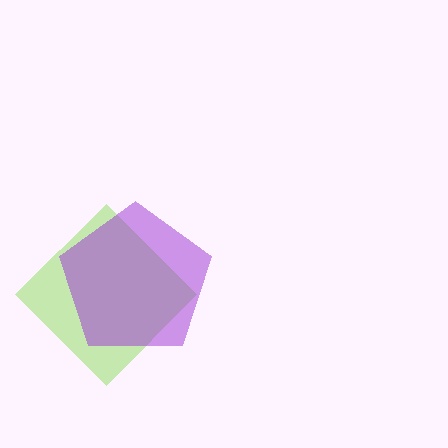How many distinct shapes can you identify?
There are 2 distinct shapes: a lime diamond, a purple pentagon.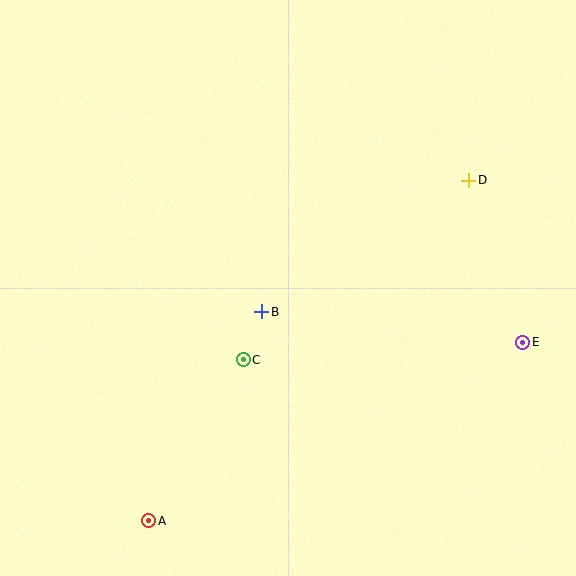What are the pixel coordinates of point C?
Point C is at (243, 360).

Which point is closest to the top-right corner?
Point D is closest to the top-right corner.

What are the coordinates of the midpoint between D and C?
The midpoint between D and C is at (356, 270).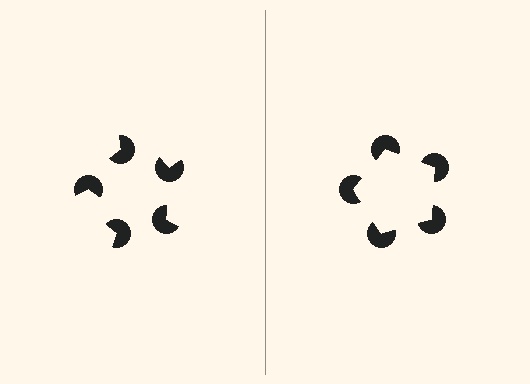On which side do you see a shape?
An illusory pentagon appears on the right side. On the left side the wedge cuts are rotated, so no coherent shape forms.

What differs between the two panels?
The pac-man discs are positioned identically on both sides; only the wedge orientations differ. On the right they align to a pentagon; on the left they are misaligned.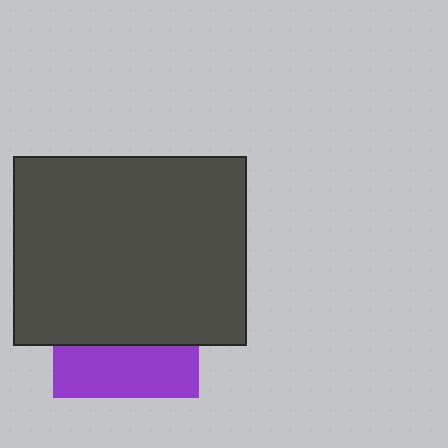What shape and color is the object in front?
The object in front is a dark gray rectangle.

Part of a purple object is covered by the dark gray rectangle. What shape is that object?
It is a square.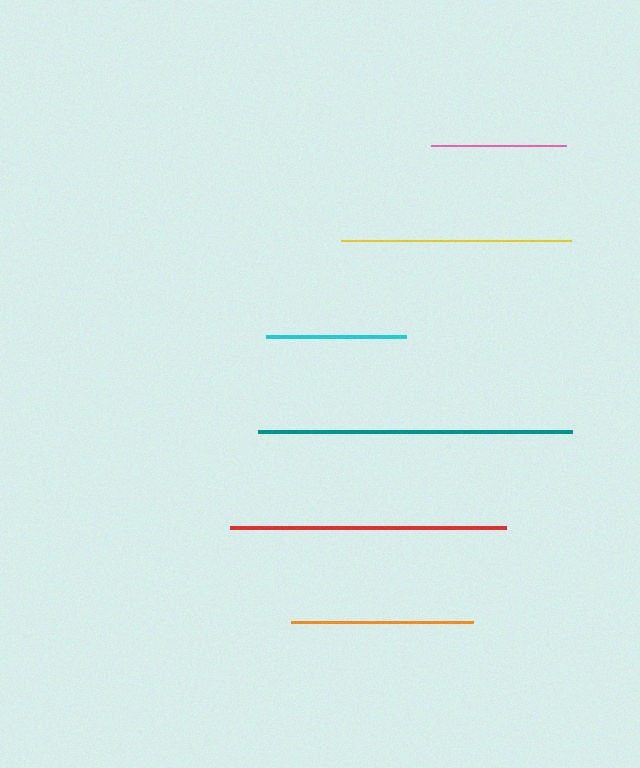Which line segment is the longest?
The teal line is the longest at approximately 313 pixels.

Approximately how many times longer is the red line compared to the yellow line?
The red line is approximately 1.2 times the length of the yellow line.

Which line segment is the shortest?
The pink line is the shortest at approximately 135 pixels.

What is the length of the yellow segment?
The yellow segment is approximately 229 pixels long.